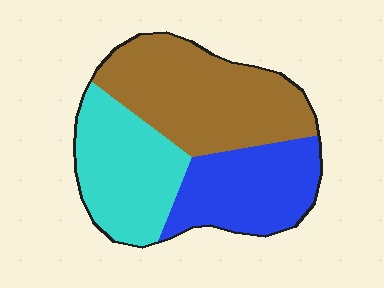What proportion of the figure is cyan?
Cyan covers 30% of the figure.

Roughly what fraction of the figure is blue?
Blue takes up between a quarter and a half of the figure.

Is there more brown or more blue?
Brown.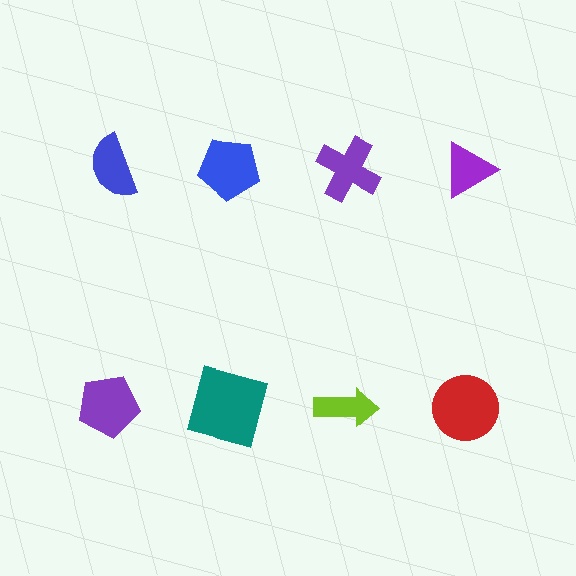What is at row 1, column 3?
A purple cross.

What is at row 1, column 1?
A blue semicircle.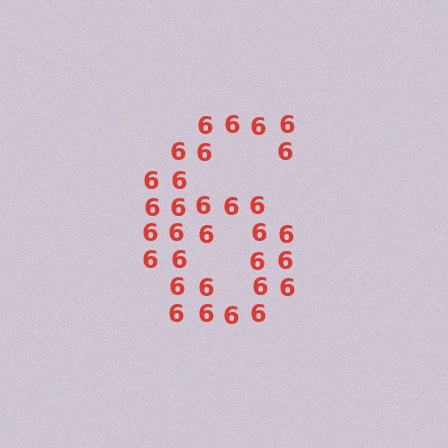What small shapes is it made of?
It is made of small digit 6's.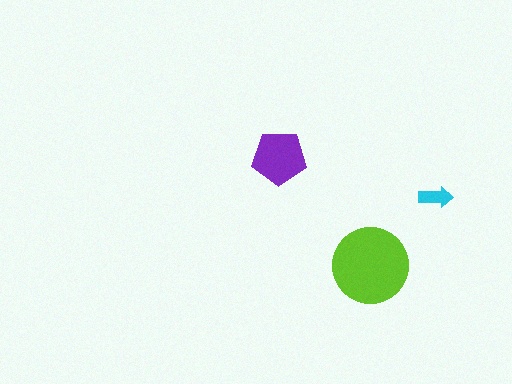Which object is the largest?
The lime circle.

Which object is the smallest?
The cyan arrow.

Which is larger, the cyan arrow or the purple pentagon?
The purple pentagon.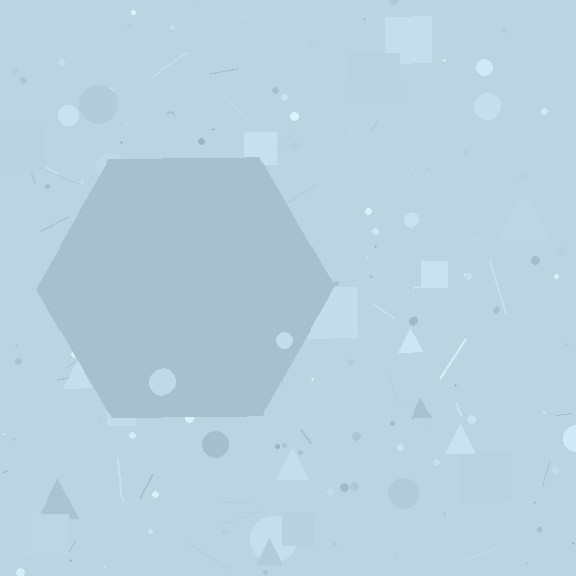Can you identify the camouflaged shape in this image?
The camouflaged shape is a hexagon.